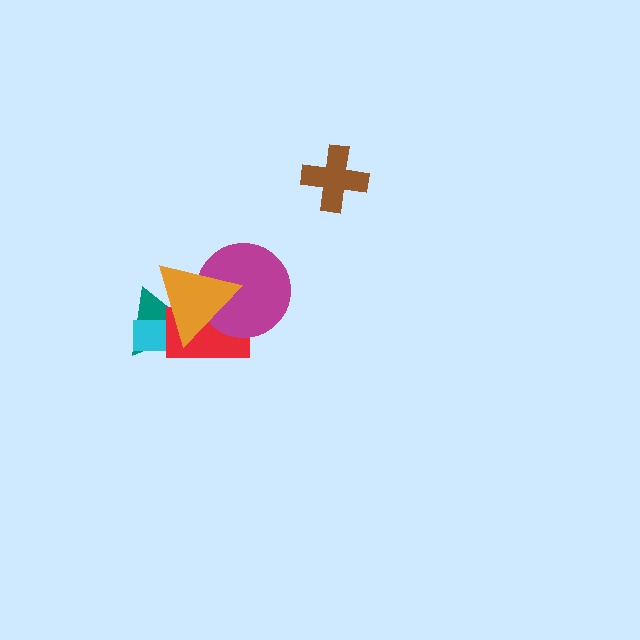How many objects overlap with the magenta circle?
2 objects overlap with the magenta circle.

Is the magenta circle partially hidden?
Yes, it is partially covered by another shape.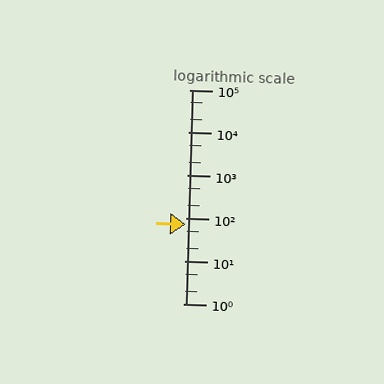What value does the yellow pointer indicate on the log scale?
The pointer indicates approximately 72.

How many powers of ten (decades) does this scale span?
The scale spans 5 decades, from 1 to 100000.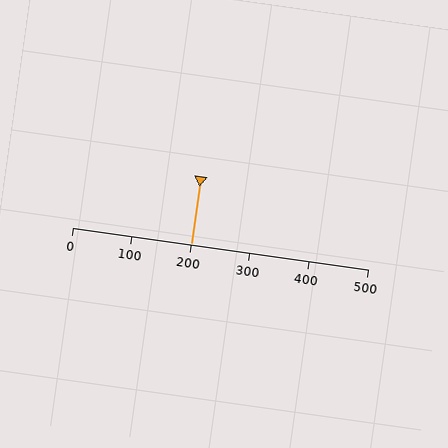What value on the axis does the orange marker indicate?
The marker indicates approximately 200.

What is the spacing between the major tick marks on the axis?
The major ticks are spaced 100 apart.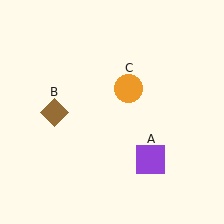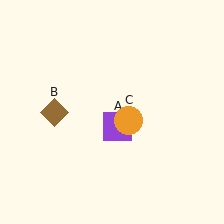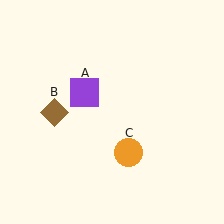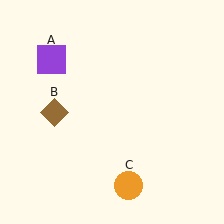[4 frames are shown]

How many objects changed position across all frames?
2 objects changed position: purple square (object A), orange circle (object C).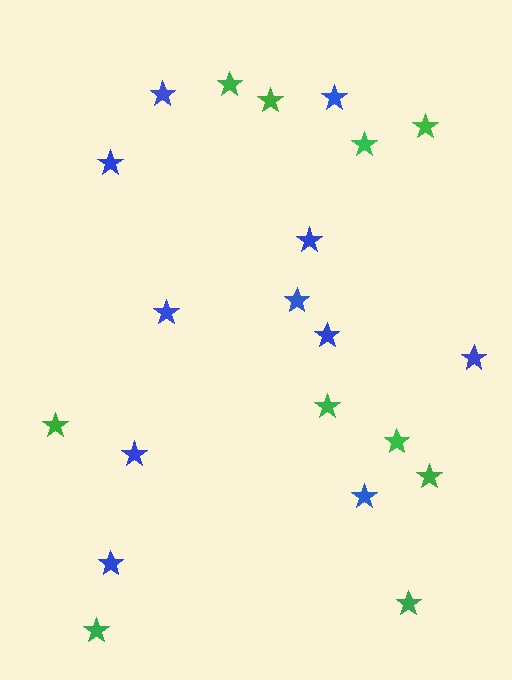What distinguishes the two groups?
There are 2 groups: one group of green stars (10) and one group of blue stars (11).